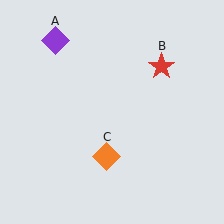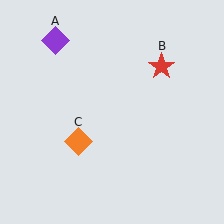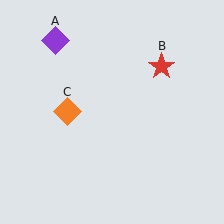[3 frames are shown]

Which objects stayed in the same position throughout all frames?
Purple diamond (object A) and red star (object B) remained stationary.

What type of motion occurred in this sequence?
The orange diamond (object C) rotated clockwise around the center of the scene.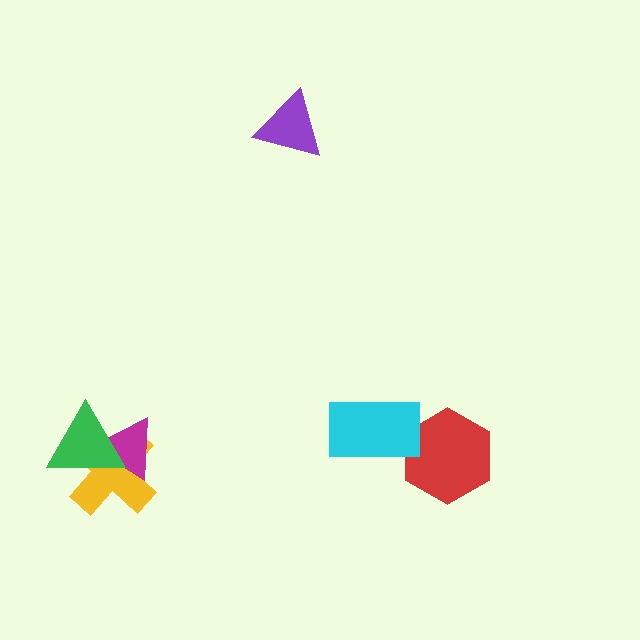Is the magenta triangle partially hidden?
Yes, it is partially covered by another shape.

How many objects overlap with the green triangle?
2 objects overlap with the green triangle.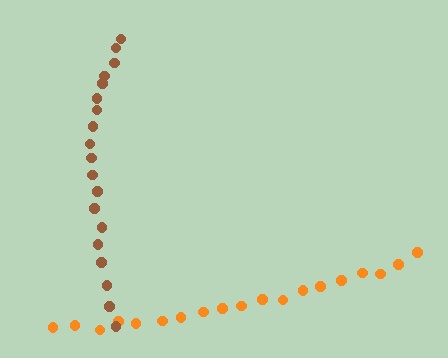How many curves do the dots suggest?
There are 2 distinct paths.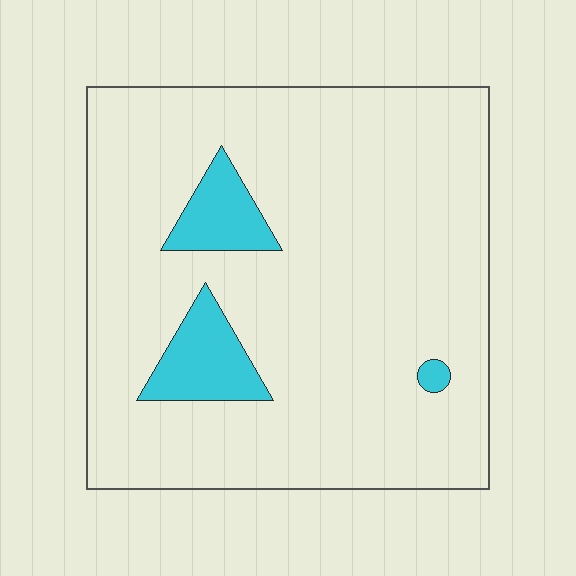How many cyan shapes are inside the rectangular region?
3.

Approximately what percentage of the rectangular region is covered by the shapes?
Approximately 10%.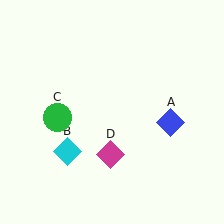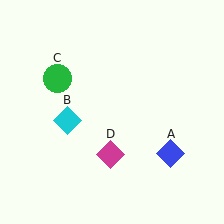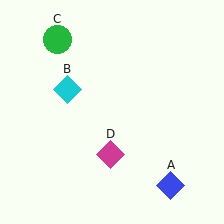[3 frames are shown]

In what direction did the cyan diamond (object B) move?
The cyan diamond (object B) moved up.